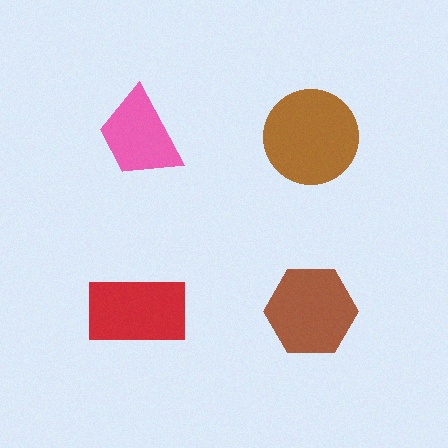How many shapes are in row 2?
2 shapes.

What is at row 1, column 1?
A pink trapezoid.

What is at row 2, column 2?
A brown hexagon.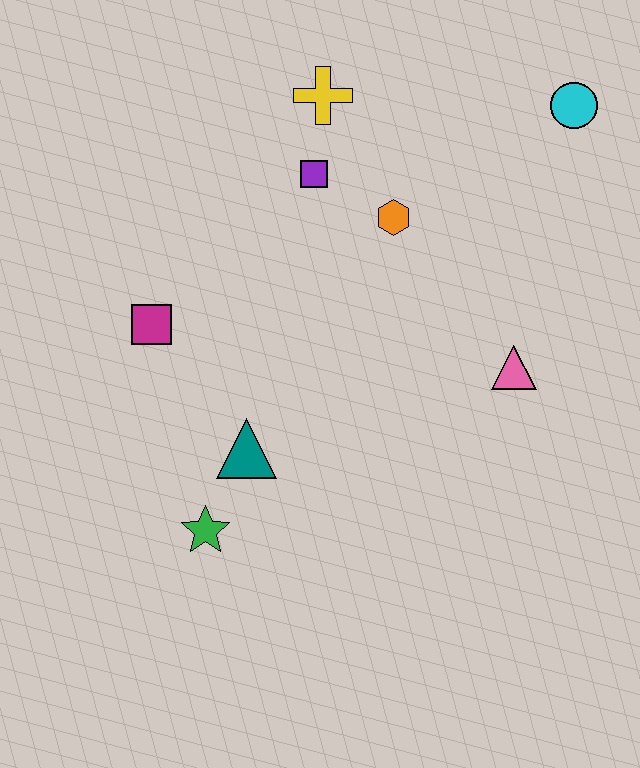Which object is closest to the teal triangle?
The green star is closest to the teal triangle.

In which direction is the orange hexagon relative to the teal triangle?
The orange hexagon is above the teal triangle.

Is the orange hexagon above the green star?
Yes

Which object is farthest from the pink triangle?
The magenta square is farthest from the pink triangle.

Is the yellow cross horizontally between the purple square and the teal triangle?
No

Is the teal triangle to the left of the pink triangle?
Yes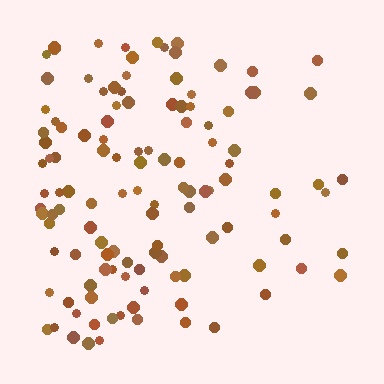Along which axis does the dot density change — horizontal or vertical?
Horizontal.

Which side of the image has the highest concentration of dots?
The left.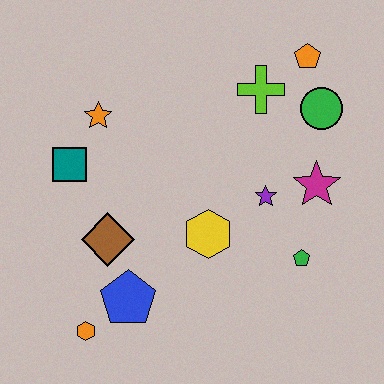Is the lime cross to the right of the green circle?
No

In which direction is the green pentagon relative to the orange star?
The green pentagon is to the right of the orange star.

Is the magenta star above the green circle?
No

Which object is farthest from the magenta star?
The orange hexagon is farthest from the magenta star.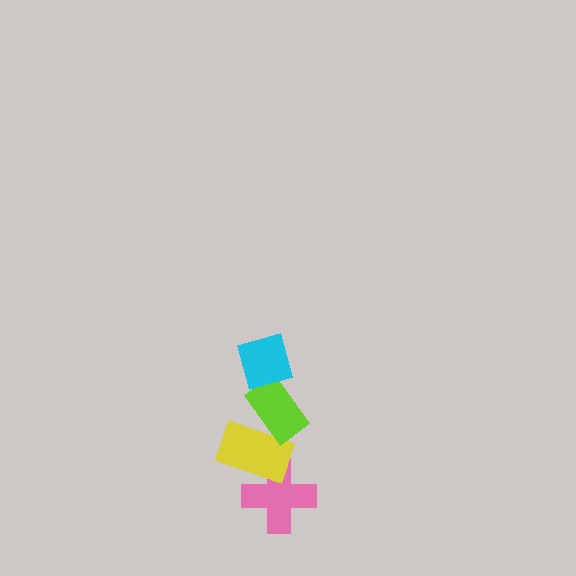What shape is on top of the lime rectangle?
The cyan diamond is on top of the lime rectangle.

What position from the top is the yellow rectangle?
The yellow rectangle is 3rd from the top.